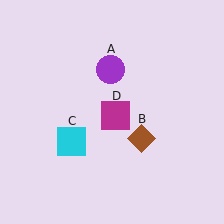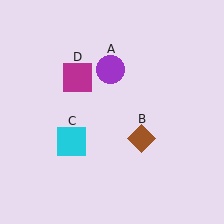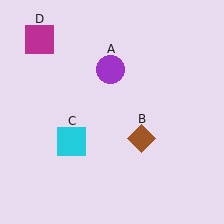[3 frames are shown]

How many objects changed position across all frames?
1 object changed position: magenta square (object D).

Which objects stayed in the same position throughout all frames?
Purple circle (object A) and brown diamond (object B) and cyan square (object C) remained stationary.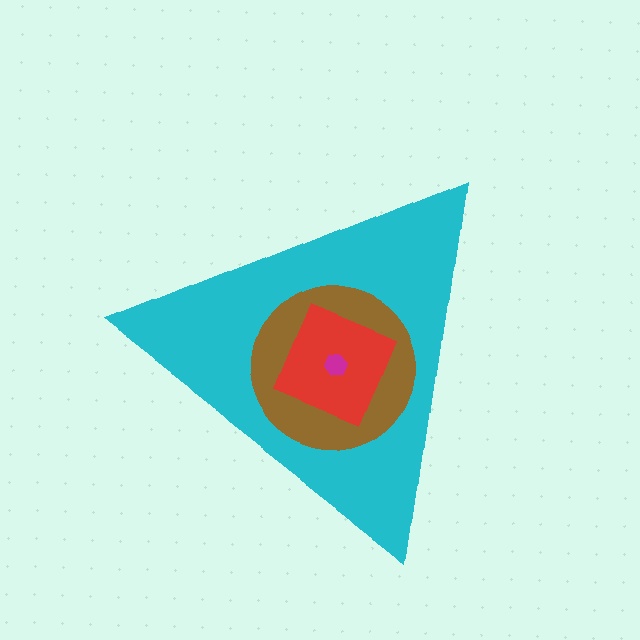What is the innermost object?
The magenta hexagon.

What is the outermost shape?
The cyan triangle.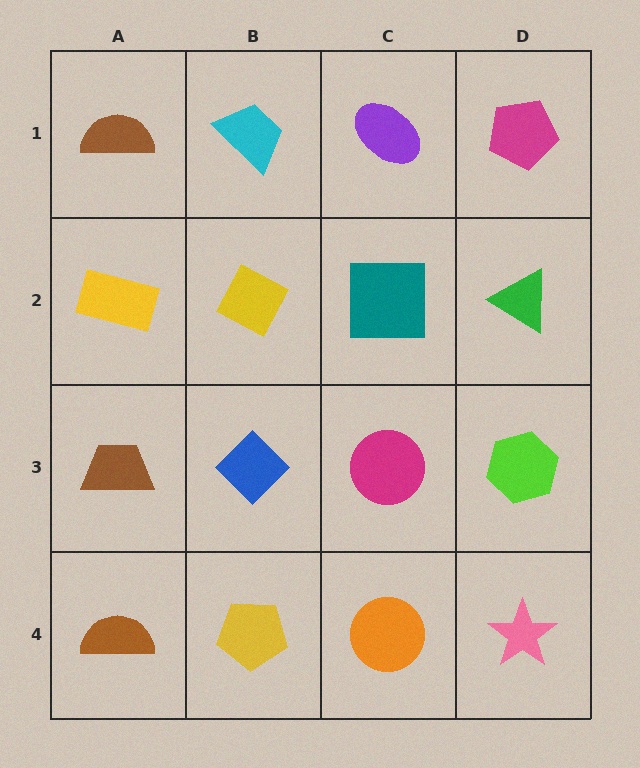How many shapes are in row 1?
4 shapes.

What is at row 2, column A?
A yellow rectangle.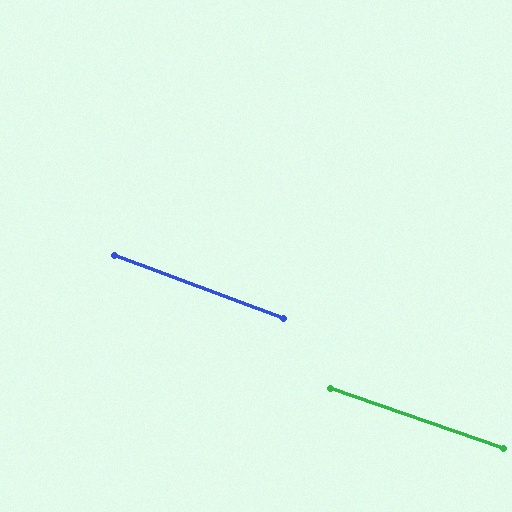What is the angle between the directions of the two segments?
Approximately 2 degrees.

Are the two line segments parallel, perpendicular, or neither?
Parallel — their directions differ by only 1.5°.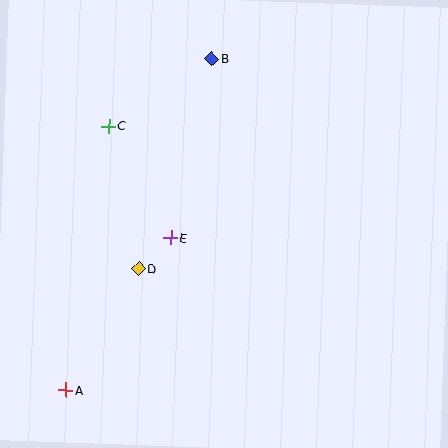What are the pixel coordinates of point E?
Point E is at (171, 238).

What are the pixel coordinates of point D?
Point D is at (139, 269).